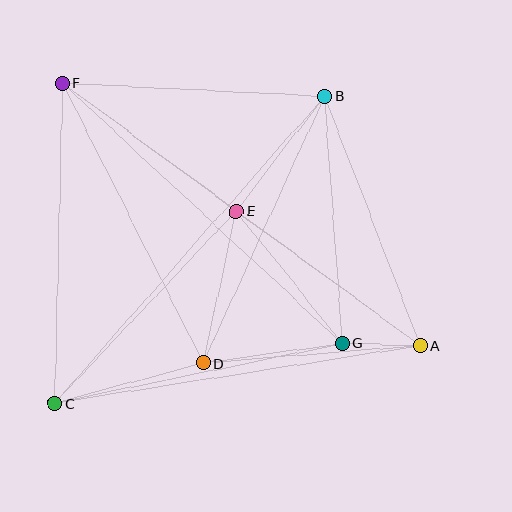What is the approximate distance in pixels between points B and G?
The distance between B and G is approximately 248 pixels.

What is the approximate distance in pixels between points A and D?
The distance between A and D is approximately 218 pixels.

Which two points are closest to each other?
Points A and G are closest to each other.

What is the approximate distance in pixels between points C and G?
The distance between C and G is approximately 293 pixels.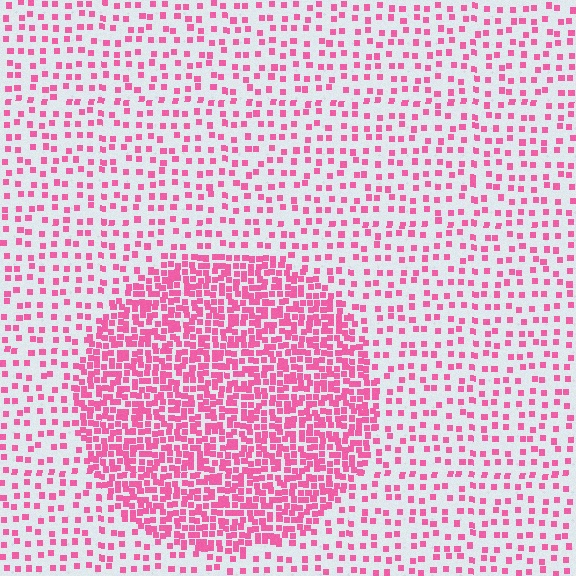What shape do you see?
I see a circle.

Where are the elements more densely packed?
The elements are more densely packed inside the circle boundary.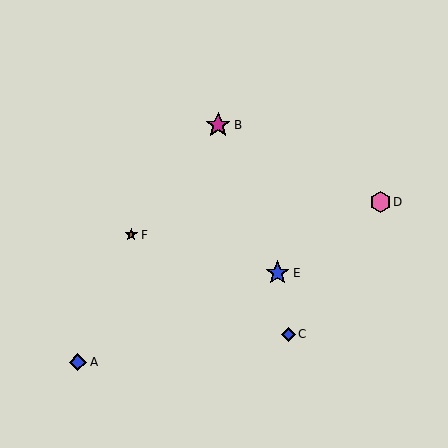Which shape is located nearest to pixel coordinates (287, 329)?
The blue diamond (labeled C) at (288, 334) is nearest to that location.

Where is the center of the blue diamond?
The center of the blue diamond is at (78, 362).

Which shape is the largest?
The magenta star (labeled B) is the largest.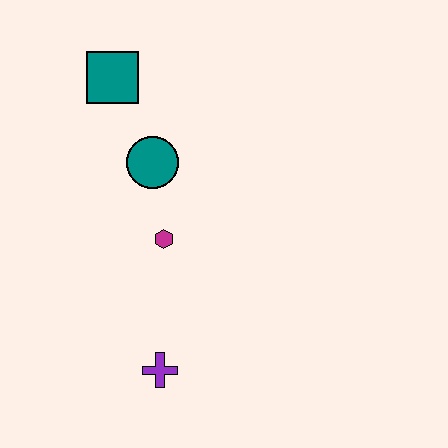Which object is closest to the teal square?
The teal circle is closest to the teal square.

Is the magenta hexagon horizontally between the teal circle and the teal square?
No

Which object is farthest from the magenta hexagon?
The teal square is farthest from the magenta hexagon.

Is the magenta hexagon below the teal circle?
Yes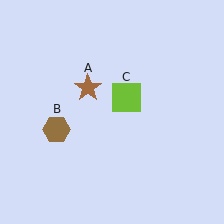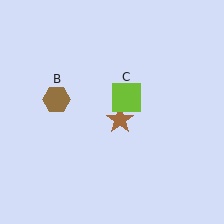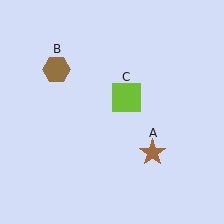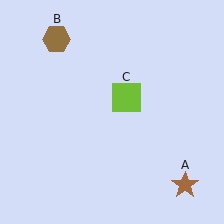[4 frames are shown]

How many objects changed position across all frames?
2 objects changed position: brown star (object A), brown hexagon (object B).